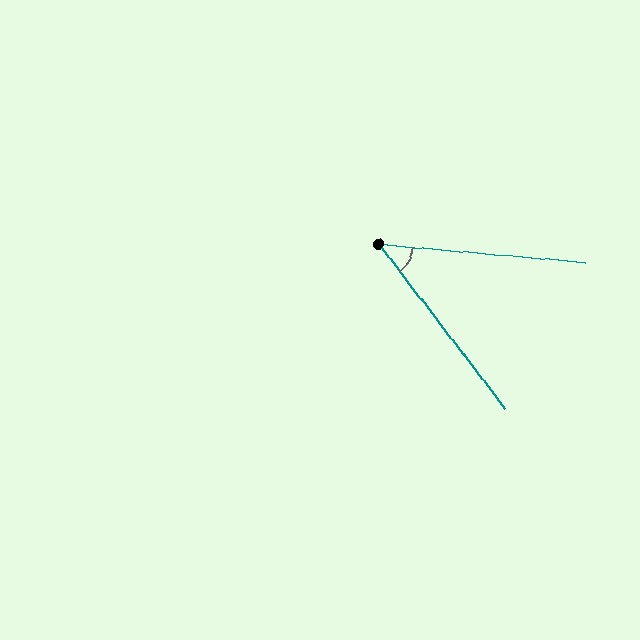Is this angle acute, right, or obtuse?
It is acute.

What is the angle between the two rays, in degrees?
Approximately 47 degrees.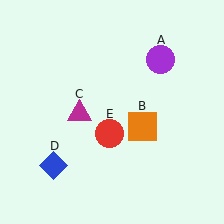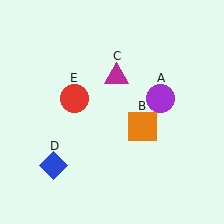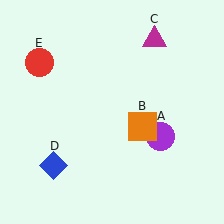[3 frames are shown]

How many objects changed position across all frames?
3 objects changed position: purple circle (object A), magenta triangle (object C), red circle (object E).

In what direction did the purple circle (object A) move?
The purple circle (object A) moved down.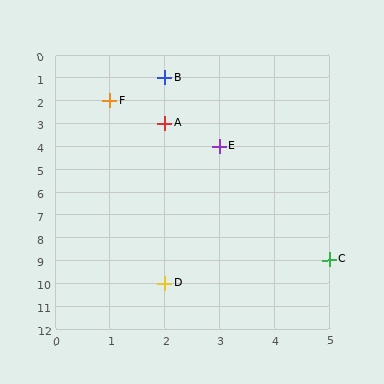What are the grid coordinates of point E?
Point E is at grid coordinates (3, 4).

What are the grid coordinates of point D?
Point D is at grid coordinates (2, 10).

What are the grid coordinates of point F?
Point F is at grid coordinates (1, 2).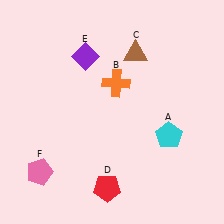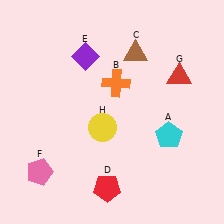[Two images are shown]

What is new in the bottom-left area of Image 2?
A yellow circle (H) was added in the bottom-left area of Image 2.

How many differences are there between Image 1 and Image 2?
There are 2 differences between the two images.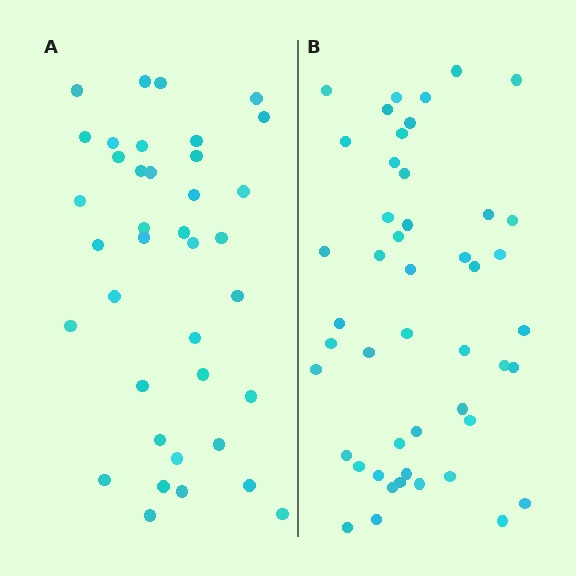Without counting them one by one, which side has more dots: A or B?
Region B (the right region) has more dots.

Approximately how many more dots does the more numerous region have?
Region B has roughly 8 or so more dots than region A.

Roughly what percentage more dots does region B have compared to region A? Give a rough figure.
About 25% more.